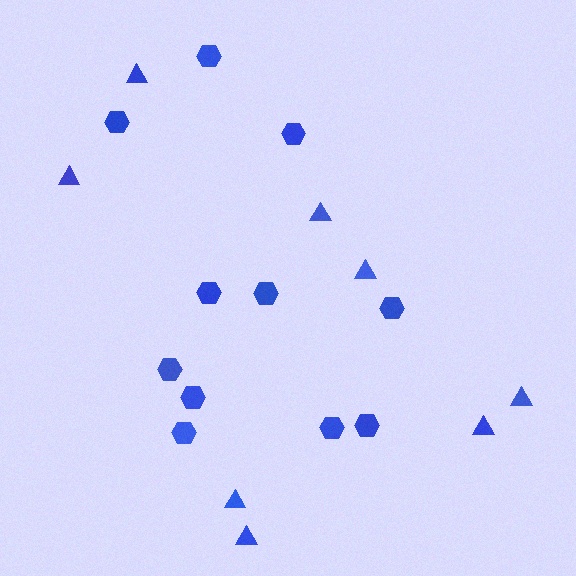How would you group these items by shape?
There are 2 groups: one group of triangles (8) and one group of hexagons (11).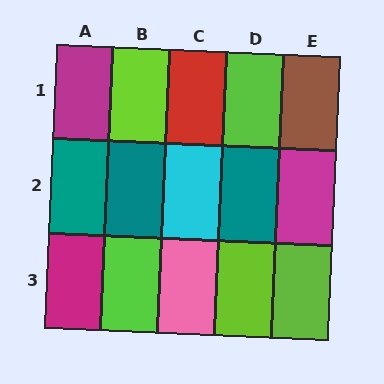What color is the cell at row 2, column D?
Teal.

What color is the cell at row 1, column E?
Brown.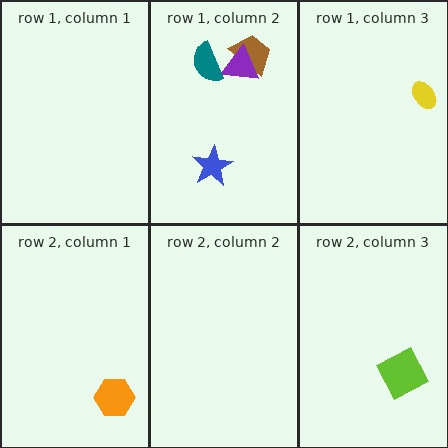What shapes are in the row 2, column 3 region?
The lime square.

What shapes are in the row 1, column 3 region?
The yellow ellipse.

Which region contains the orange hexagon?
The row 2, column 1 region.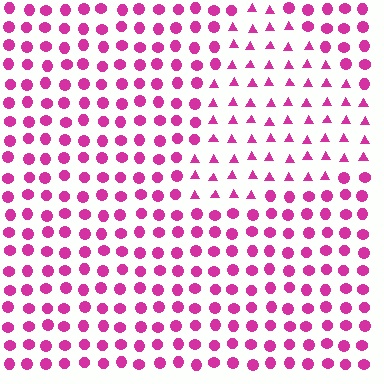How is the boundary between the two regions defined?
The boundary is defined by a change in element shape: triangles inside vs. circles outside. All elements share the same color and spacing.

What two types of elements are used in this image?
The image uses triangles inside the triangle region and circles outside it.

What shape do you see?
I see a triangle.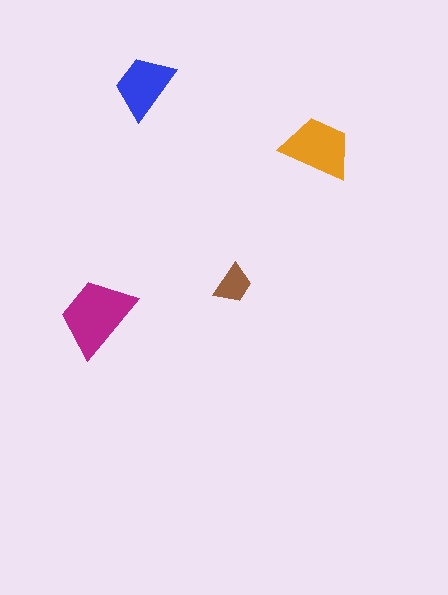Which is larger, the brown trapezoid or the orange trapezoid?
The orange one.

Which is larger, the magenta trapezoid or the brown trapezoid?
The magenta one.